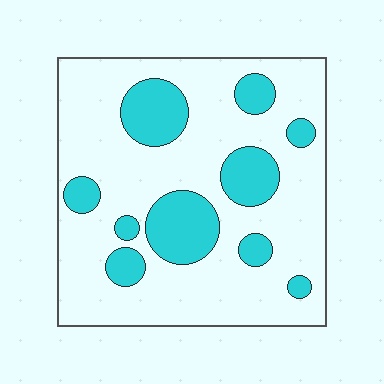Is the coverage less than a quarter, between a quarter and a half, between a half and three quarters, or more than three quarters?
Less than a quarter.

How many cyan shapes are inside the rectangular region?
10.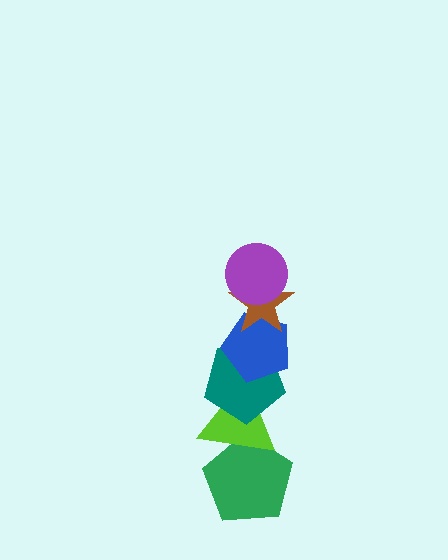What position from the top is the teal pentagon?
The teal pentagon is 4th from the top.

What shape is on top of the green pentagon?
The lime triangle is on top of the green pentagon.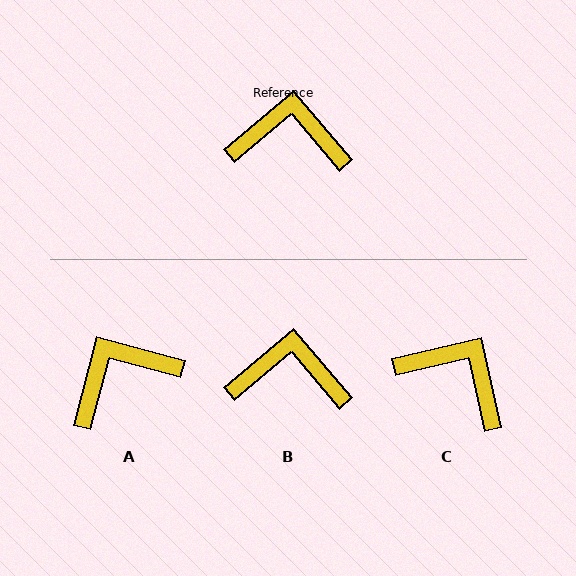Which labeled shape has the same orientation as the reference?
B.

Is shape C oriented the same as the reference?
No, it is off by about 28 degrees.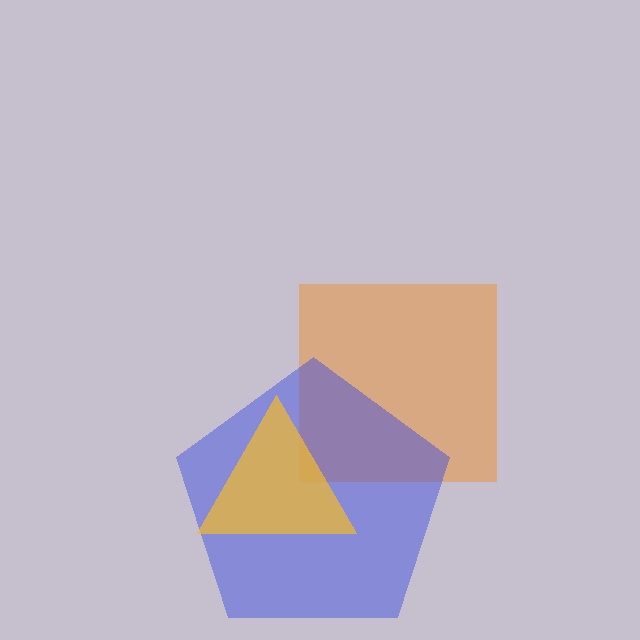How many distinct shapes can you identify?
There are 3 distinct shapes: an orange square, a blue pentagon, a yellow triangle.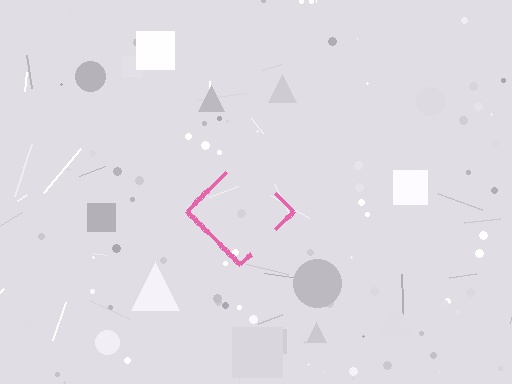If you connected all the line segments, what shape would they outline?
They would outline a diamond.